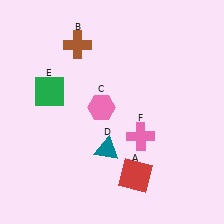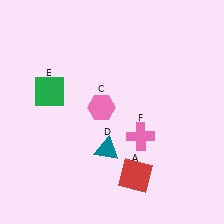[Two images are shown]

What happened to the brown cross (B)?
The brown cross (B) was removed in Image 2. It was in the top-left area of Image 1.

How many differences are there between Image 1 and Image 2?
There is 1 difference between the two images.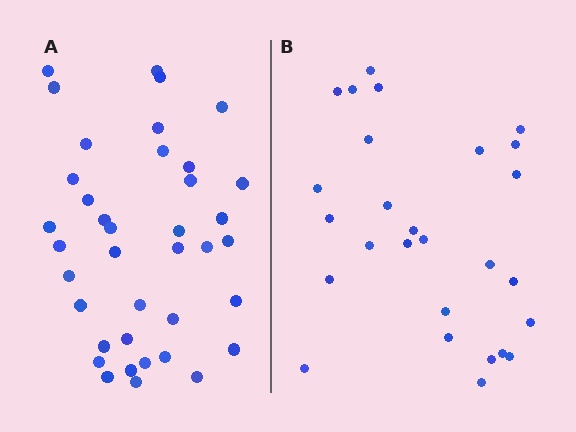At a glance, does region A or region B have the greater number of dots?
Region A (the left region) has more dots.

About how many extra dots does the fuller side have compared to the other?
Region A has roughly 12 or so more dots than region B.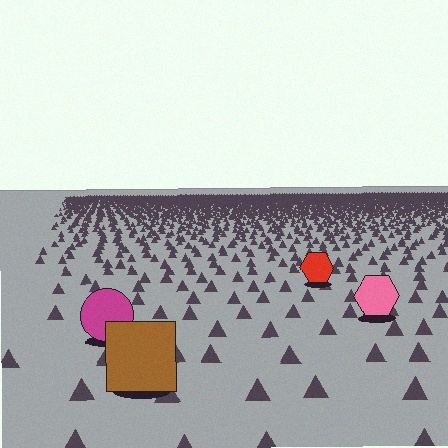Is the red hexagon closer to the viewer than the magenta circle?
No. The magenta circle is closer — you can tell from the texture gradient: the ground texture is coarser near it.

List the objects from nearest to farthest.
From nearest to farthest: the brown square, the magenta circle, the pink hexagon, the red hexagon.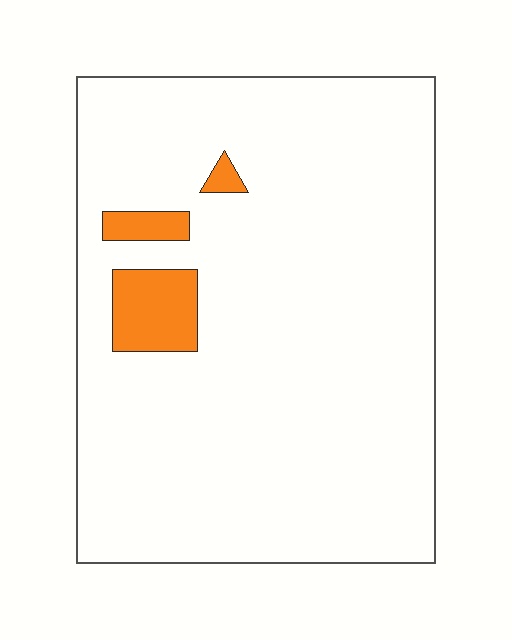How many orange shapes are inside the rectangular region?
3.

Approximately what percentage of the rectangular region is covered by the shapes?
Approximately 5%.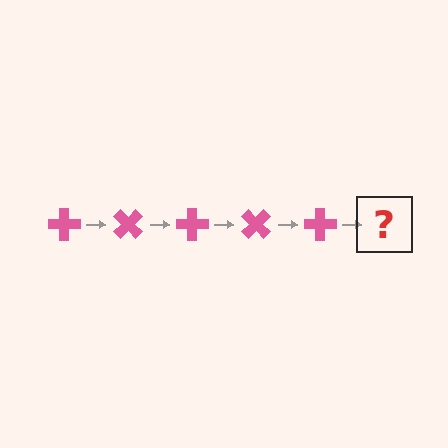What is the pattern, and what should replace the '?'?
The pattern is that the cross rotates 45 degrees each step. The '?' should be a pink cross rotated 225 degrees.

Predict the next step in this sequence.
The next step is a pink cross rotated 225 degrees.